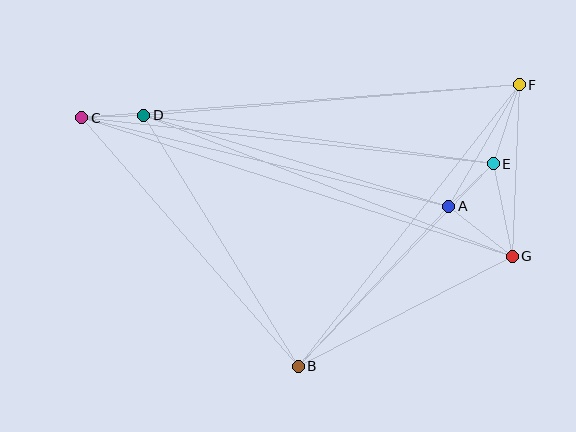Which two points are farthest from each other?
Points C and G are farthest from each other.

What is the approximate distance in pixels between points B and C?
The distance between B and C is approximately 330 pixels.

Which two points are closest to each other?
Points A and E are closest to each other.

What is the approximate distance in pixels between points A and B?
The distance between A and B is approximately 220 pixels.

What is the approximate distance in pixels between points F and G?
The distance between F and G is approximately 172 pixels.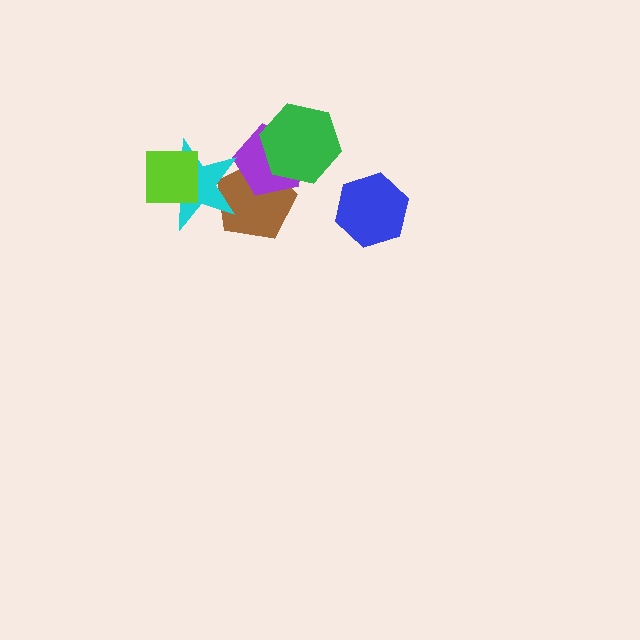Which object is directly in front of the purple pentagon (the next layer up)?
The green hexagon is directly in front of the purple pentagon.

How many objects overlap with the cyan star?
3 objects overlap with the cyan star.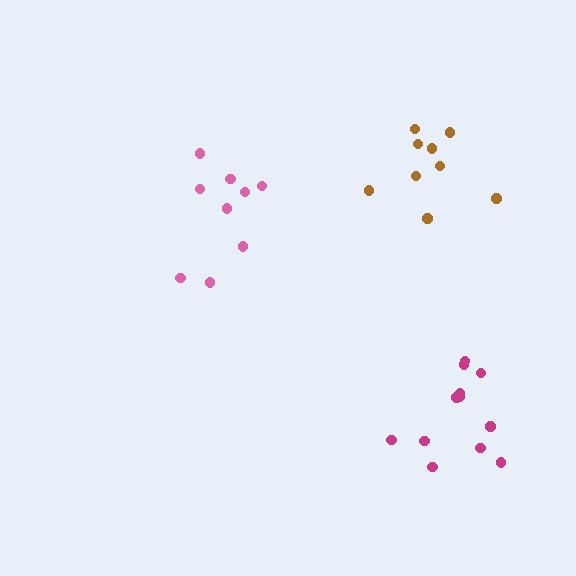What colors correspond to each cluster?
The clusters are colored: pink, magenta, brown.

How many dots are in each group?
Group 1: 9 dots, Group 2: 12 dots, Group 3: 9 dots (30 total).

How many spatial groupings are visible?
There are 3 spatial groupings.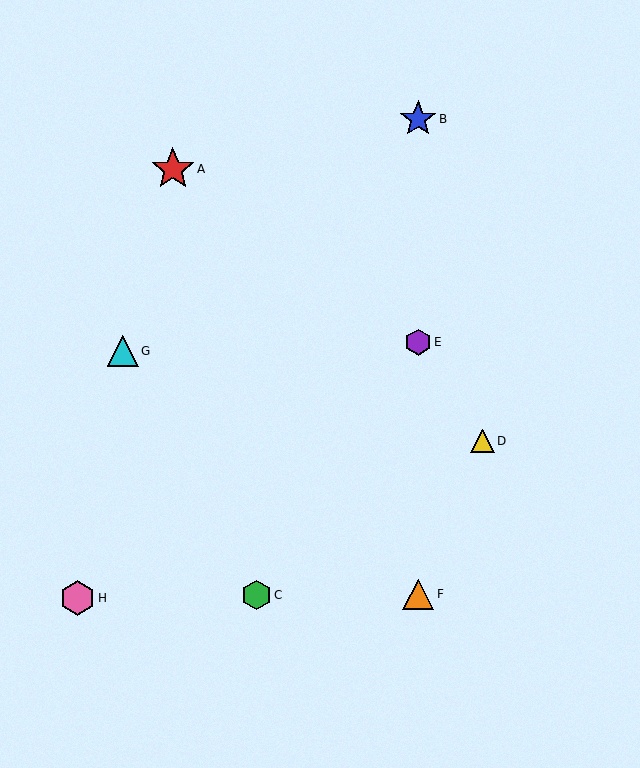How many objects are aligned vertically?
3 objects (B, E, F) are aligned vertically.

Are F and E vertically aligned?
Yes, both are at x≈418.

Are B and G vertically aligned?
No, B is at x≈418 and G is at x≈123.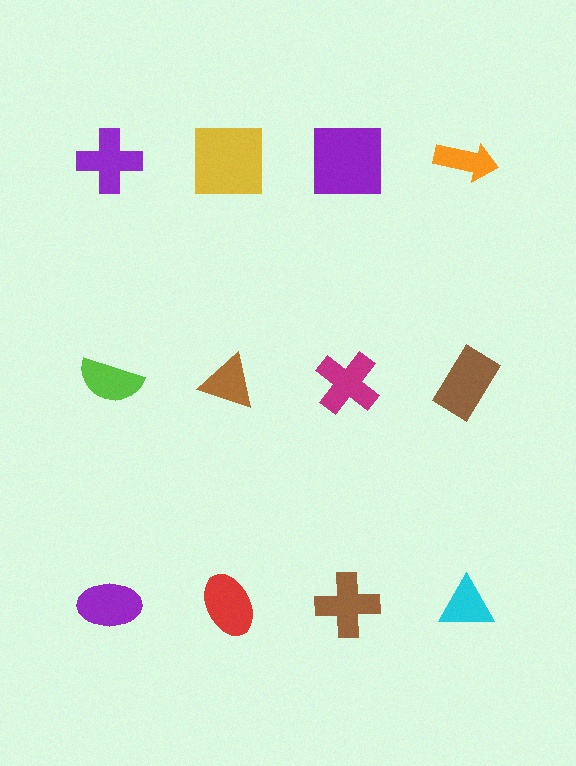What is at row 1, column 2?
A yellow square.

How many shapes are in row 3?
4 shapes.